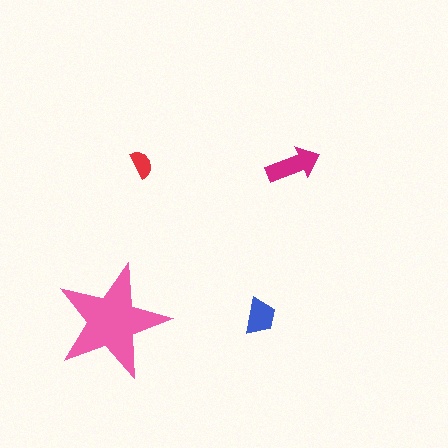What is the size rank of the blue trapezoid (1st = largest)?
3rd.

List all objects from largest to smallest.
The pink star, the magenta arrow, the blue trapezoid, the red semicircle.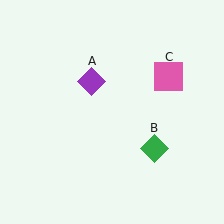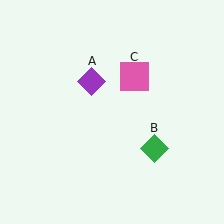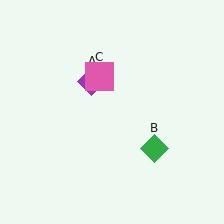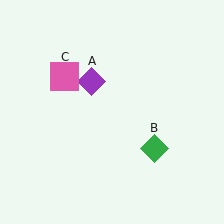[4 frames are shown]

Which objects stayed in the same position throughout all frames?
Purple diamond (object A) and green diamond (object B) remained stationary.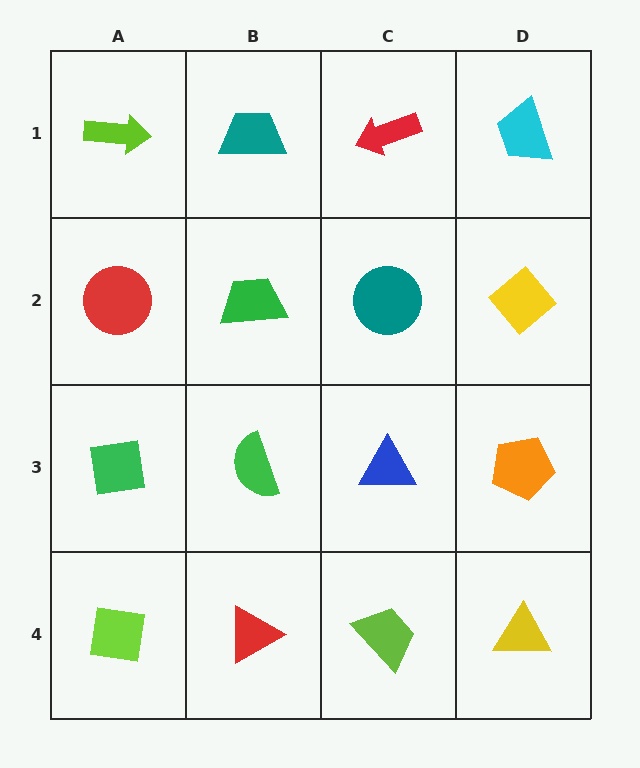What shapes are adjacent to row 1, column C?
A teal circle (row 2, column C), a teal trapezoid (row 1, column B), a cyan trapezoid (row 1, column D).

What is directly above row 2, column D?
A cyan trapezoid.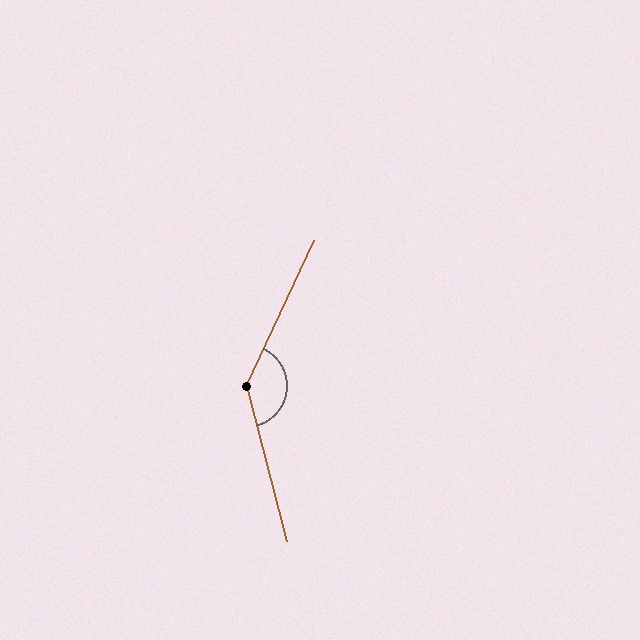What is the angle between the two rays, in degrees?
Approximately 140 degrees.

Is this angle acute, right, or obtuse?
It is obtuse.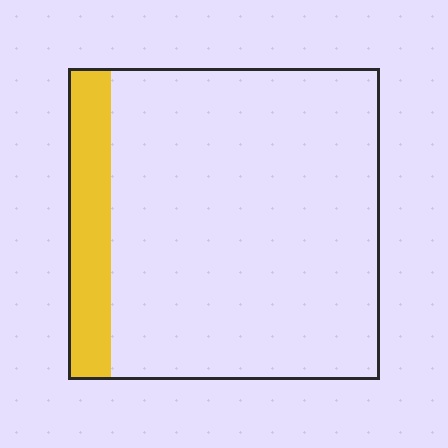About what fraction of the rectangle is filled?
About one eighth (1/8).